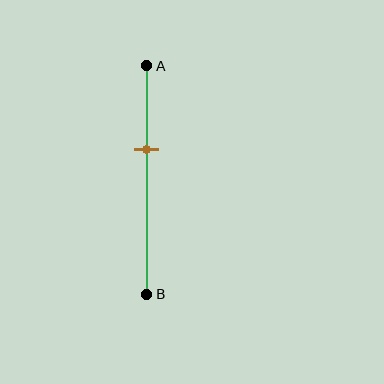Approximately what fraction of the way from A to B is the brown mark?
The brown mark is approximately 35% of the way from A to B.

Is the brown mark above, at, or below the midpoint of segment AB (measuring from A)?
The brown mark is above the midpoint of segment AB.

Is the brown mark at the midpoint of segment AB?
No, the mark is at about 35% from A, not at the 50% midpoint.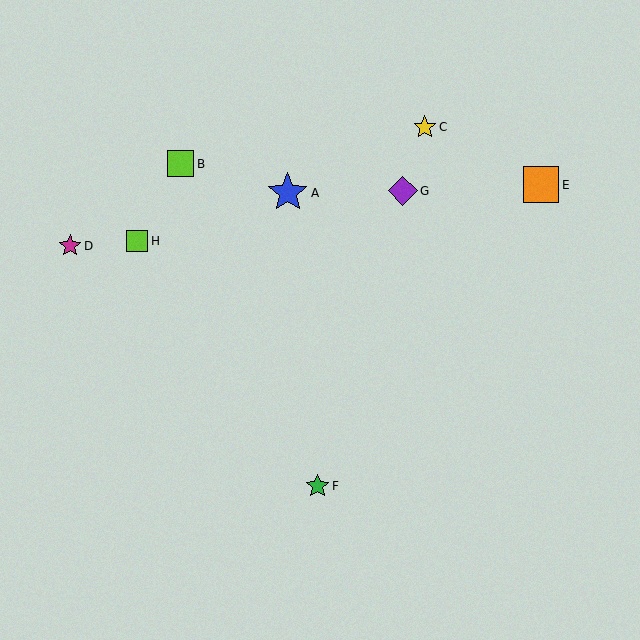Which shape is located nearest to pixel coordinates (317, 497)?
The green star (labeled F) at (318, 486) is nearest to that location.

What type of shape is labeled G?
Shape G is a purple diamond.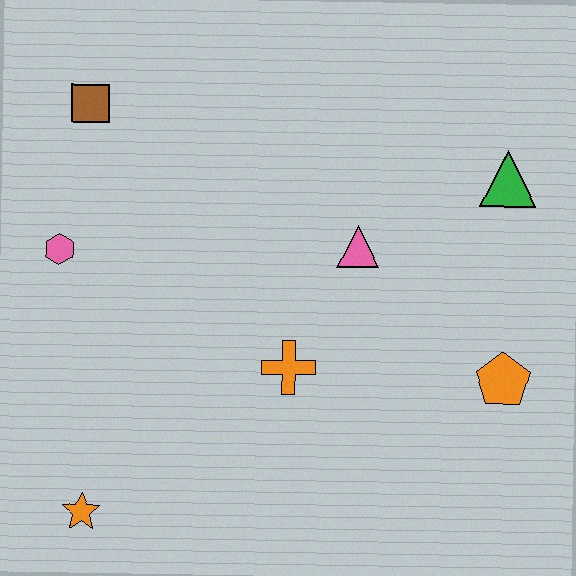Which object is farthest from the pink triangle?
The orange star is farthest from the pink triangle.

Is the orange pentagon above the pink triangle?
No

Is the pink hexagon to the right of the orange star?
No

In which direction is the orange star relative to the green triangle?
The orange star is to the left of the green triangle.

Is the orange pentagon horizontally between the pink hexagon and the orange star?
No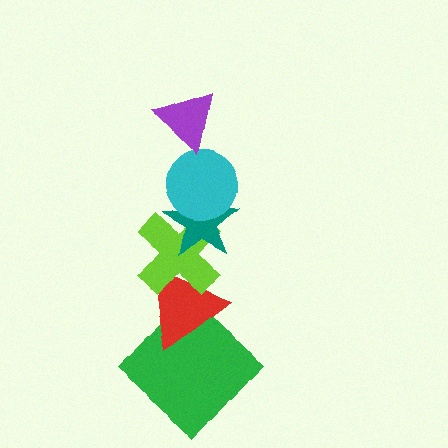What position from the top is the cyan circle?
The cyan circle is 2nd from the top.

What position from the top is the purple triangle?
The purple triangle is 1st from the top.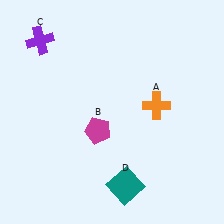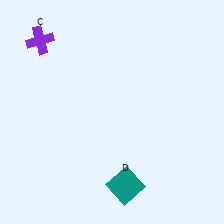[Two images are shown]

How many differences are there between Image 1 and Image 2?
There are 2 differences between the two images.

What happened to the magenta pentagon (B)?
The magenta pentagon (B) was removed in Image 2. It was in the bottom-left area of Image 1.